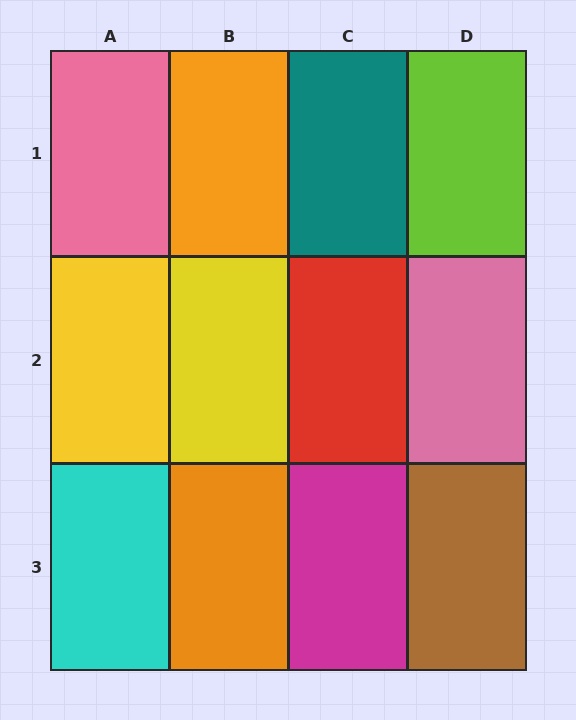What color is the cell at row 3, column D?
Brown.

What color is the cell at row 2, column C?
Red.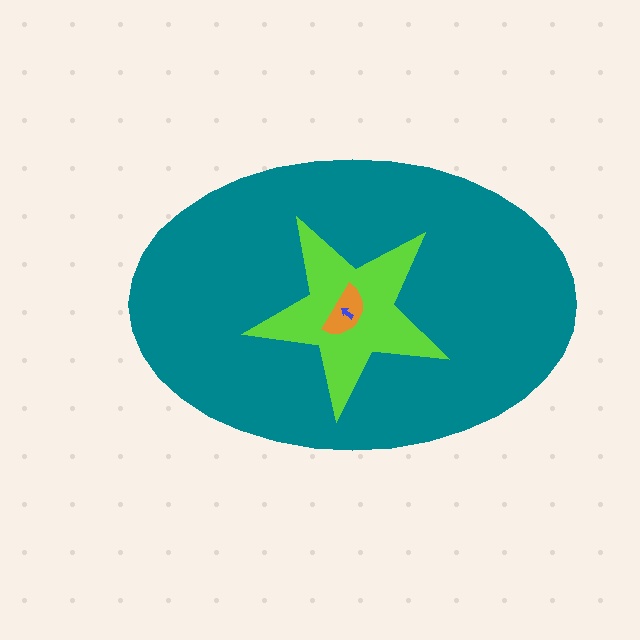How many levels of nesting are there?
4.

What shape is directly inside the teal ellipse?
The lime star.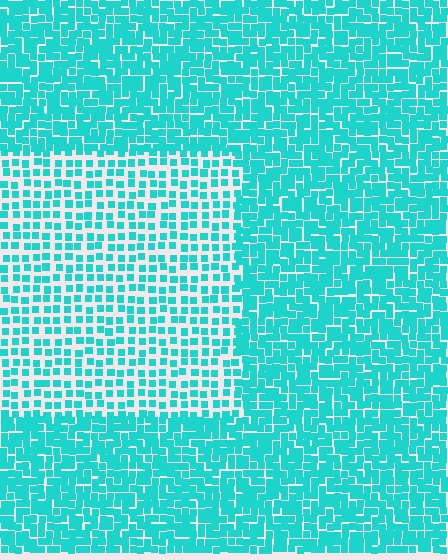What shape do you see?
I see a rectangle.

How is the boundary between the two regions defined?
The boundary is defined by a change in element density (approximately 1.9x ratio). All elements are the same color, size, and shape.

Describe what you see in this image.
The image contains small cyan elements arranged at two different densities. A rectangle-shaped region is visible where the elements are less densely packed than the surrounding area.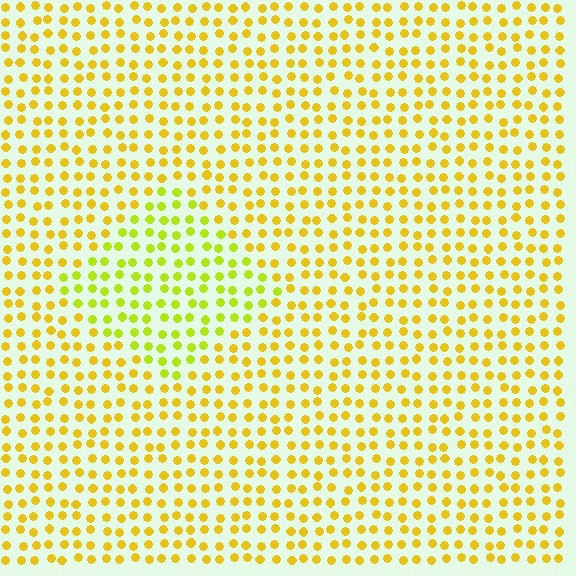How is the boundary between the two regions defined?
The boundary is defined purely by a slight shift in hue (about 26 degrees). Spacing, size, and orientation are identical on both sides.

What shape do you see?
I see a diamond.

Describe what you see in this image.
The image is filled with small yellow elements in a uniform arrangement. A diamond-shaped region is visible where the elements are tinted to a slightly different hue, forming a subtle color boundary.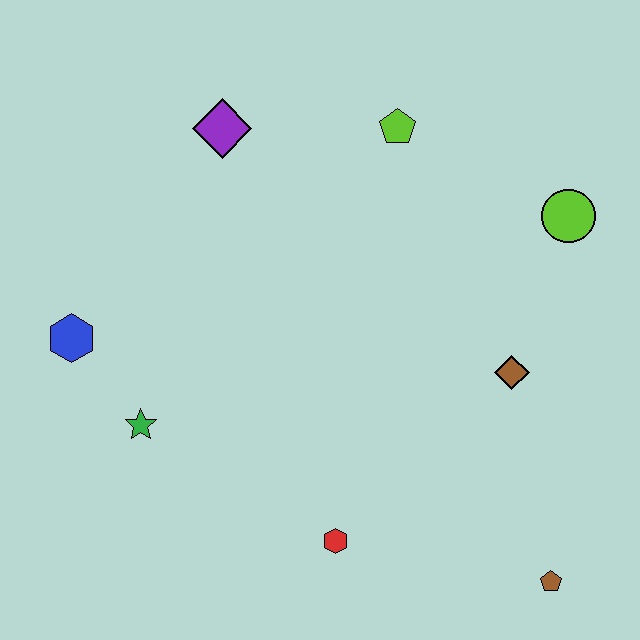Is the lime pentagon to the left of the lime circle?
Yes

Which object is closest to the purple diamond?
The lime pentagon is closest to the purple diamond.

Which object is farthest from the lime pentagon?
The brown pentagon is farthest from the lime pentagon.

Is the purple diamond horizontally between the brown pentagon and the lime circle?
No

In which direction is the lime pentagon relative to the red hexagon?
The lime pentagon is above the red hexagon.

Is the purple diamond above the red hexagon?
Yes